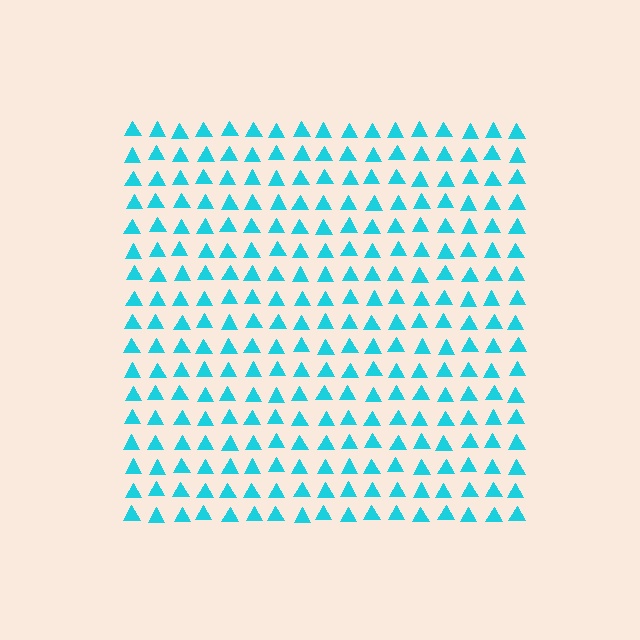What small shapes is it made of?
It is made of small triangles.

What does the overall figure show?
The overall figure shows a square.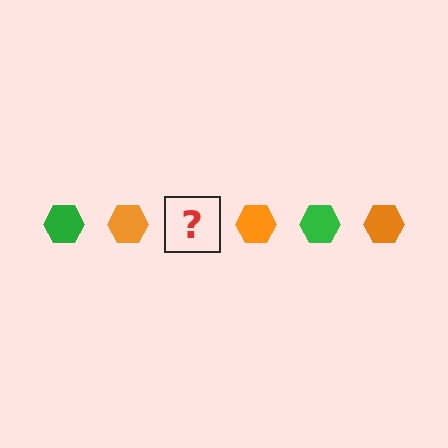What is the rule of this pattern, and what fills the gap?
The rule is that the pattern cycles through green, orange hexagons. The gap should be filled with a green hexagon.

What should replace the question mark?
The question mark should be replaced with a green hexagon.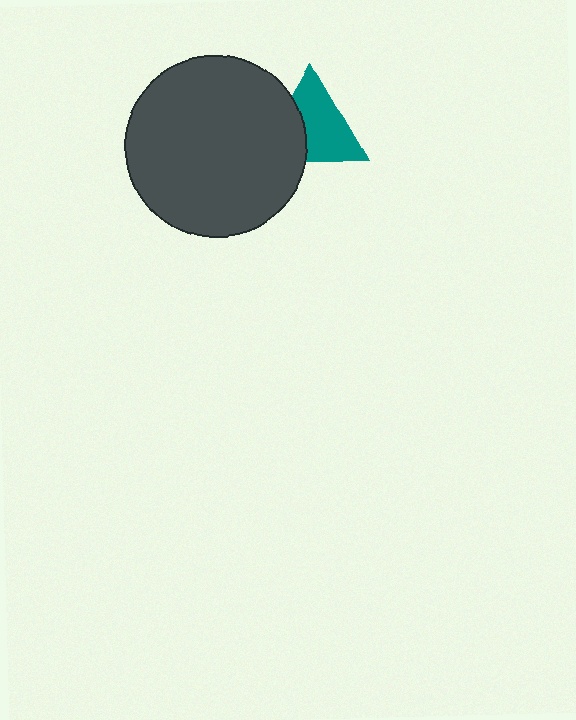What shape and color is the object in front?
The object in front is a dark gray circle.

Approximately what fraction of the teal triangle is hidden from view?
Roughly 36% of the teal triangle is hidden behind the dark gray circle.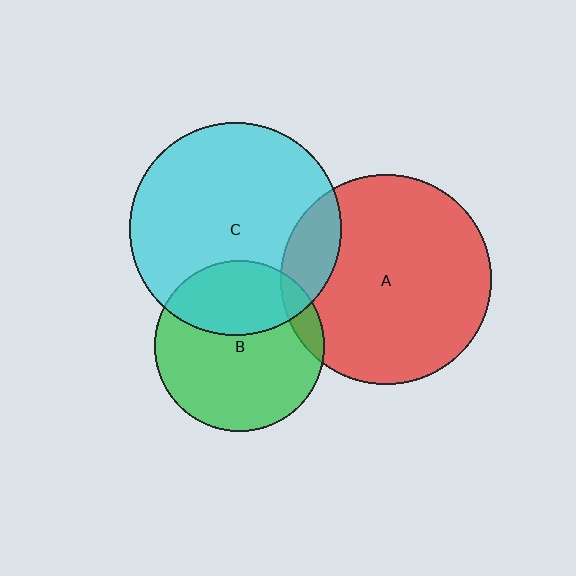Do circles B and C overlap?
Yes.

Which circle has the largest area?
Circle C (cyan).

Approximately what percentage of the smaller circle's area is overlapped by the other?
Approximately 35%.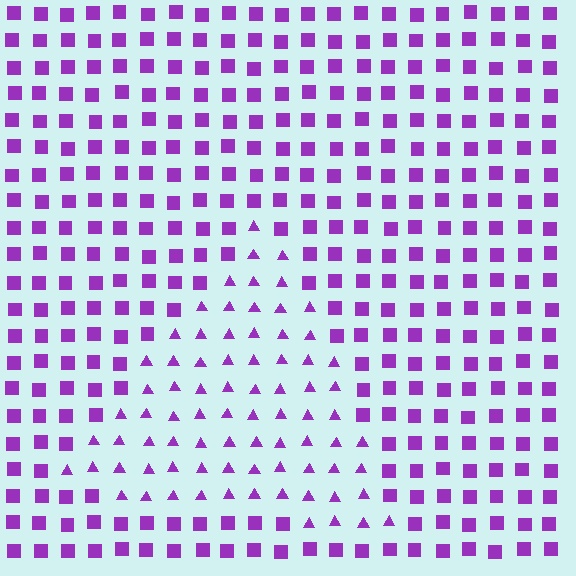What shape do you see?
I see a triangle.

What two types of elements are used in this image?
The image uses triangles inside the triangle region and squares outside it.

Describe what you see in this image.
The image is filled with small purple elements arranged in a uniform grid. A triangle-shaped region contains triangles, while the surrounding area contains squares. The boundary is defined purely by the change in element shape.